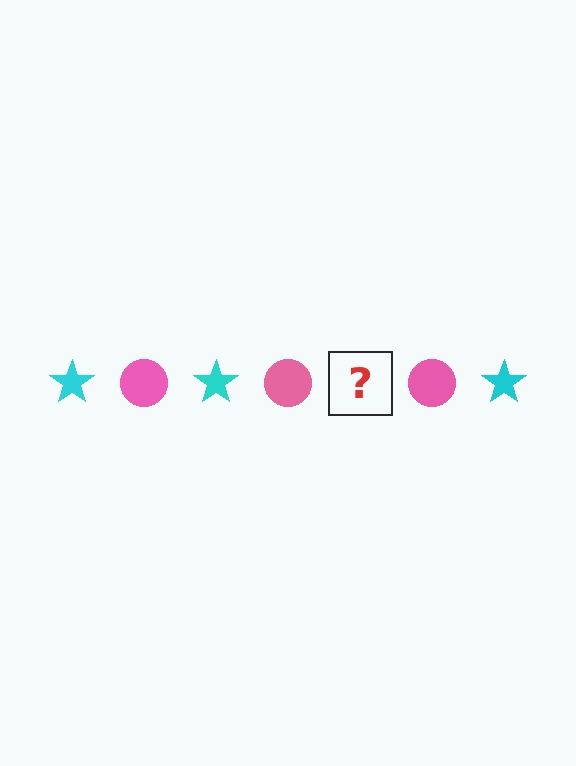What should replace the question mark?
The question mark should be replaced with a cyan star.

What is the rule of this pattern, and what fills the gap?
The rule is that the pattern alternates between cyan star and pink circle. The gap should be filled with a cyan star.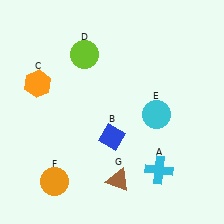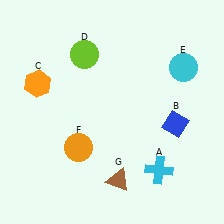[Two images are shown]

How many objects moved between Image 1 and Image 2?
3 objects moved between the two images.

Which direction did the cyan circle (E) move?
The cyan circle (E) moved up.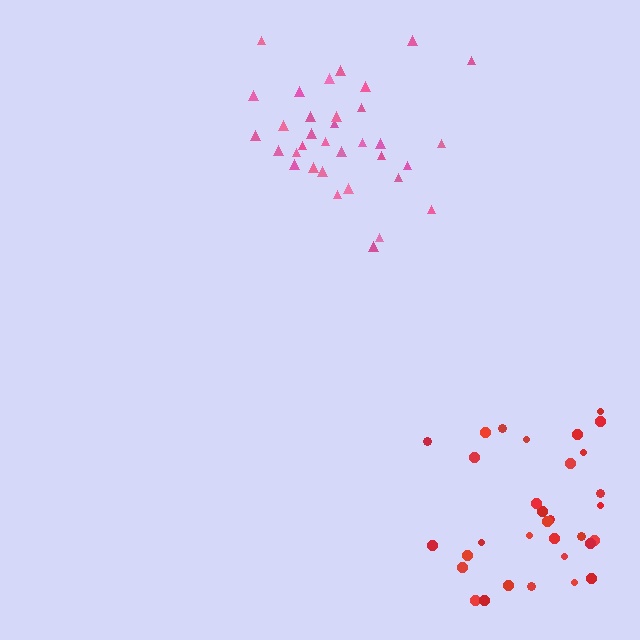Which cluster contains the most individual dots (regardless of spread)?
Pink (34).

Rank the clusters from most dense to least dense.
pink, red.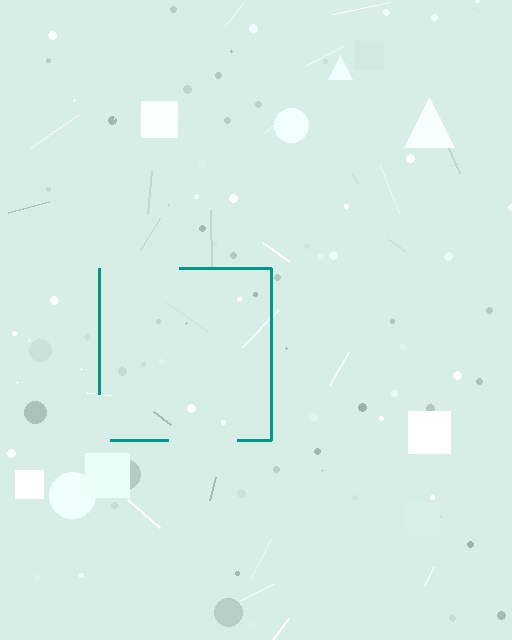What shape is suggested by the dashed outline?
The dashed outline suggests a square.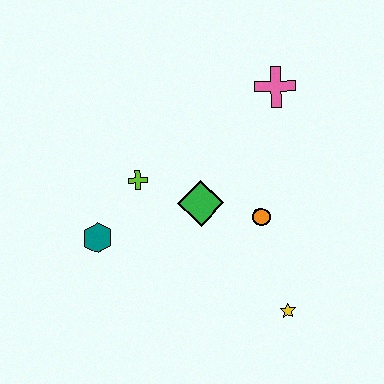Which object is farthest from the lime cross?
The yellow star is farthest from the lime cross.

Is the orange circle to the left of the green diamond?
No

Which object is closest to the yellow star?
The orange circle is closest to the yellow star.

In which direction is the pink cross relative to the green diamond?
The pink cross is above the green diamond.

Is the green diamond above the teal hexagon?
Yes